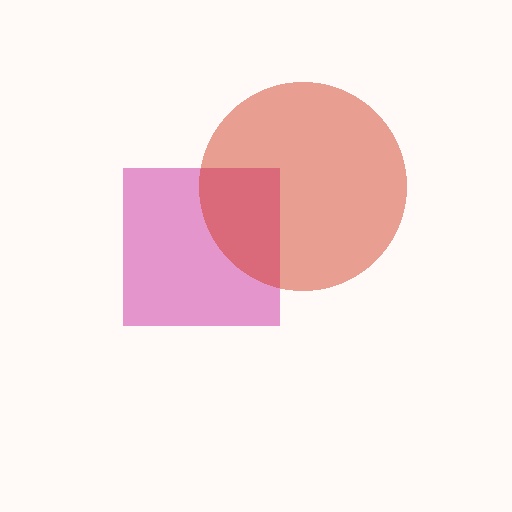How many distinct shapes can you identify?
There are 2 distinct shapes: a magenta square, a red circle.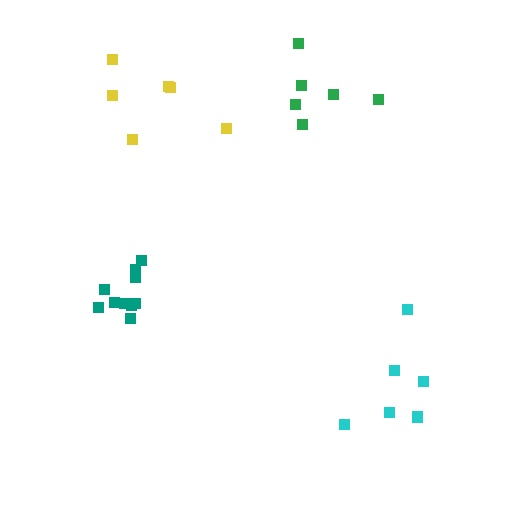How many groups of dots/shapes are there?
There are 4 groups.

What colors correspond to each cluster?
The clusters are colored: cyan, teal, yellow, green.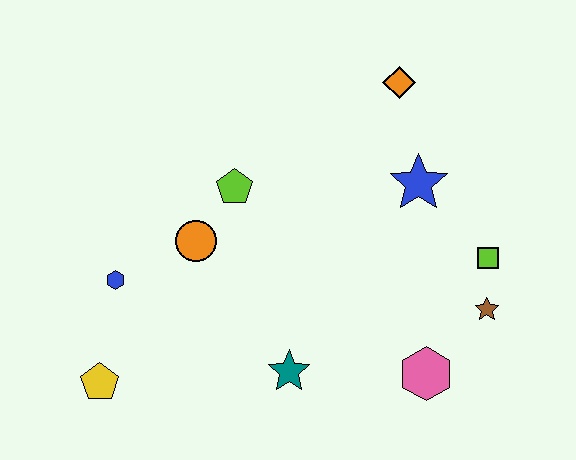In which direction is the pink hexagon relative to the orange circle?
The pink hexagon is to the right of the orange circle.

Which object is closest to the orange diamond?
The blue star is closest to the orange diamond.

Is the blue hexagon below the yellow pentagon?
No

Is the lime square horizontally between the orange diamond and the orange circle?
No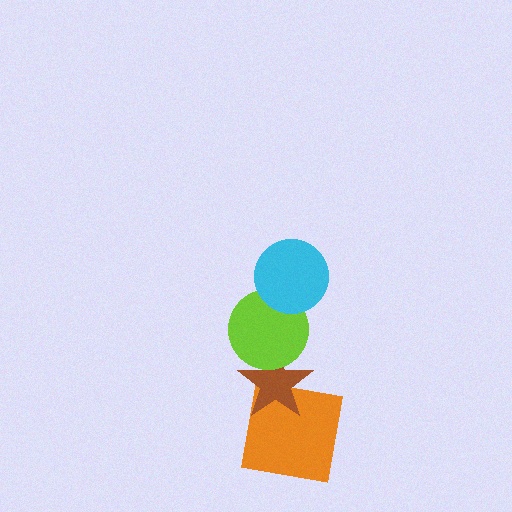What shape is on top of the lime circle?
The cyan circle is on top of the lime circle.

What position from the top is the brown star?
The brown star is 3rd from the top.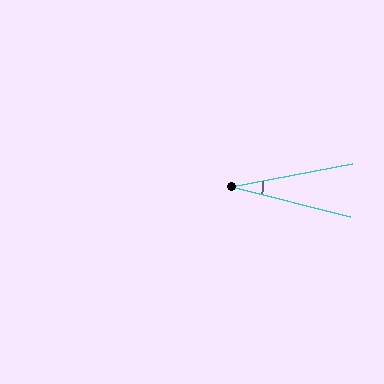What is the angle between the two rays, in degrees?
Approximately 25 degrees.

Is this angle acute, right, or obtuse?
It is acute.